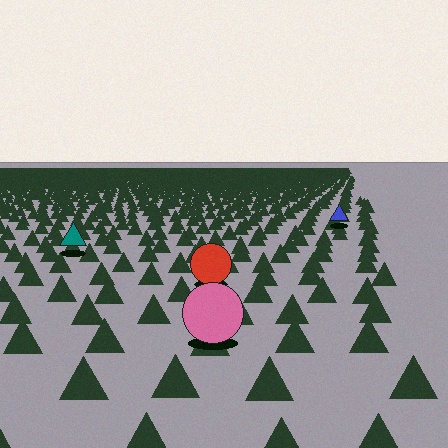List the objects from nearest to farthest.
From nearest to farthest: the pink circle, the red circle, the teal triangle, the blue triangle.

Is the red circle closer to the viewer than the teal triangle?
Yes. The red circle is closer — you can tell from the texture gradient: the ground texture is coarser near it.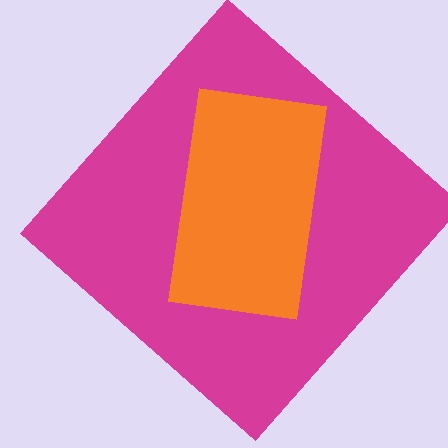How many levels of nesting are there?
2.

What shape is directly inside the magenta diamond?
The orange rectangle.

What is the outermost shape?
The magenta diamond.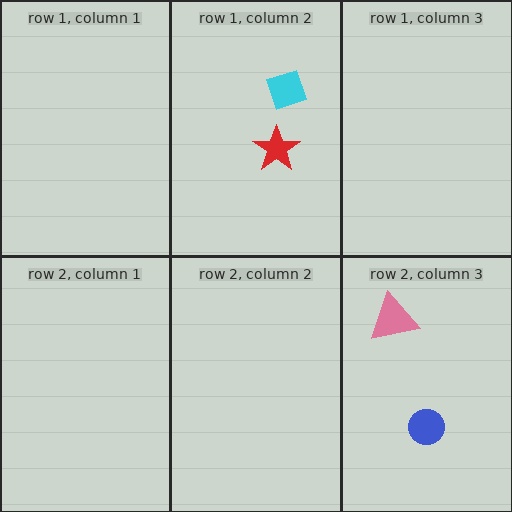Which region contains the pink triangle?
The row 2, column 3 region.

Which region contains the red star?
The row 1, column 2 region.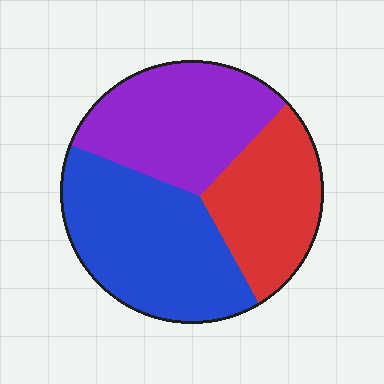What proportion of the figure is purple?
Purple covers around 35% of the figure.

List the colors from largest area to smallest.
From largest to smallest: blue, purple, red.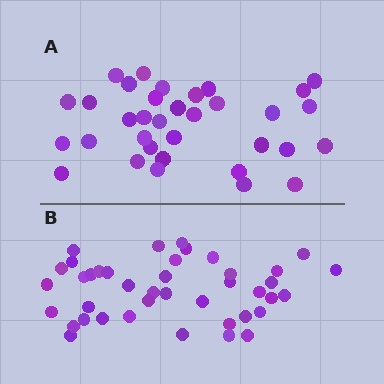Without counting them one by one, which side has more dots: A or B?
Region B (the bottom region) has more dots.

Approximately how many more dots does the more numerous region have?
Region B has roughly 8 or so more dots than region A.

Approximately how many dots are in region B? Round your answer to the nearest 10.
About 40 dots. (The exact count is 41, which rounds to 40.)